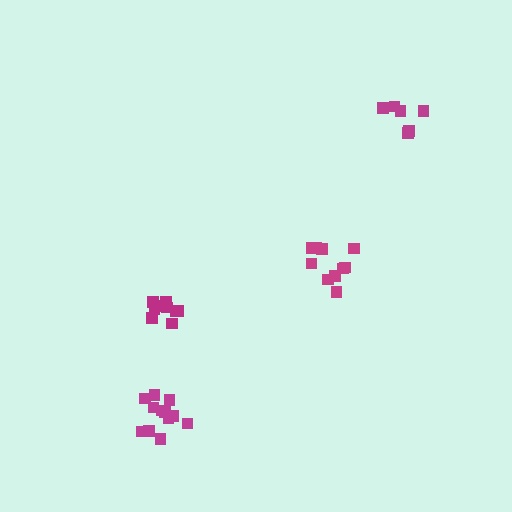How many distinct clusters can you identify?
There are 4 distinct clusters.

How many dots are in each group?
Group 1: 9 dots, Group 2: 12 dots, Group 3: 10 dots, Group 4: 6 dots (37 total).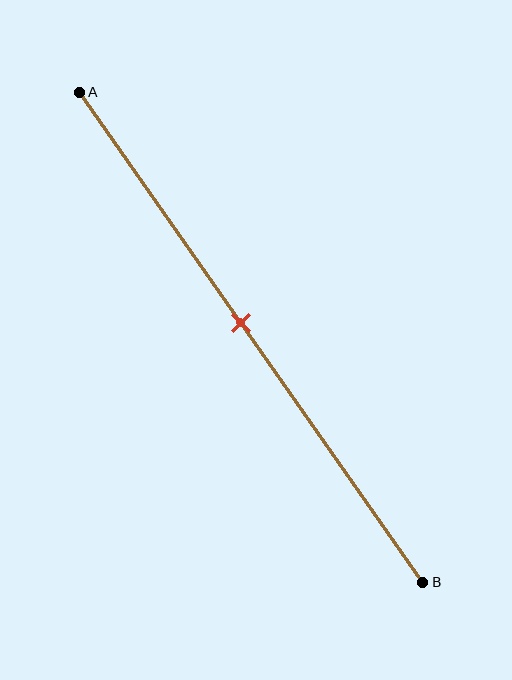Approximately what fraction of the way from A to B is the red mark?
The red mark is approximately 45% of the way from A to B.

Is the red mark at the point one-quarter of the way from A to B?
No, the mark is at about 45% from A, not at the 25% one-quarter point.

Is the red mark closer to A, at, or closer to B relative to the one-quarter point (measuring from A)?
The red mark is closer to point B than the one-quarter point of segment AB.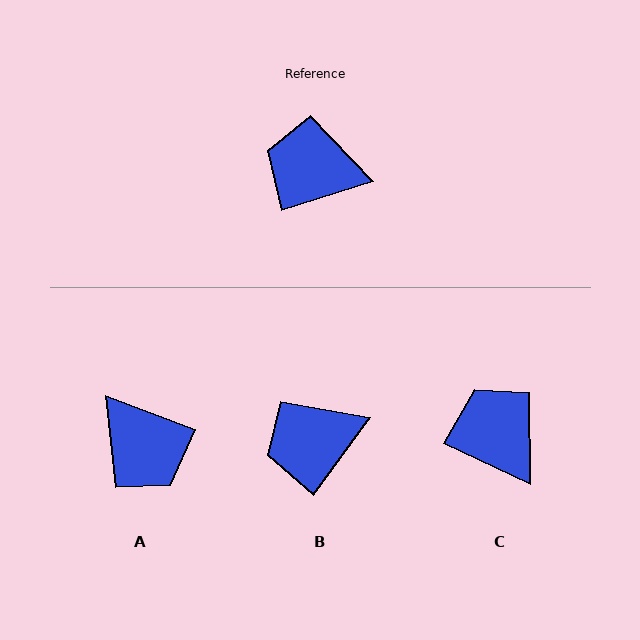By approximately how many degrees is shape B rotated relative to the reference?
Approximately 37 degrees counter-clockwise.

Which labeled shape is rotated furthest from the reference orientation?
A, about 143 degrees away.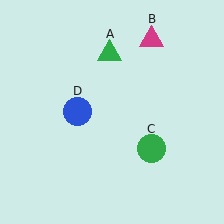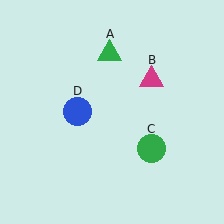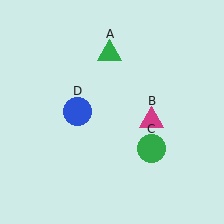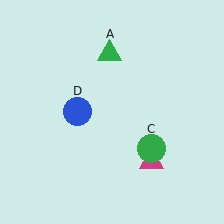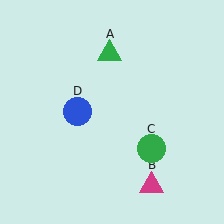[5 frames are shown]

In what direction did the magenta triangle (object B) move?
The magenta triangle (object B) moved down.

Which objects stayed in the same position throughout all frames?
Green triangle (object A) and green circle (object C) and blue circle (object D) remained stationary.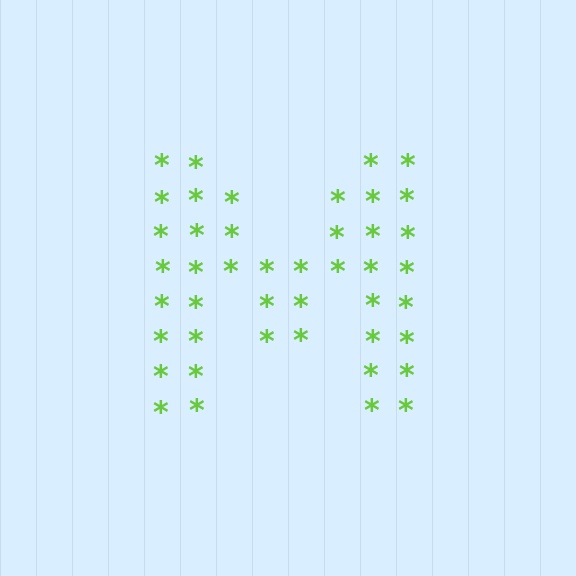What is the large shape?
The large shape is the letter M.